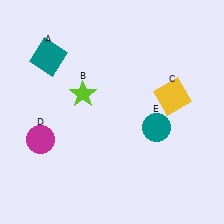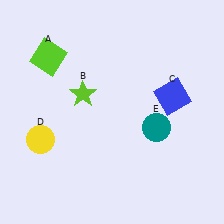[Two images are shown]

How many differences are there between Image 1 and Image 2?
There are 3 differences between the two images.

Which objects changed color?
A changed from teal to lime. C changed from yellow to blue. D changed from magenta to yellow.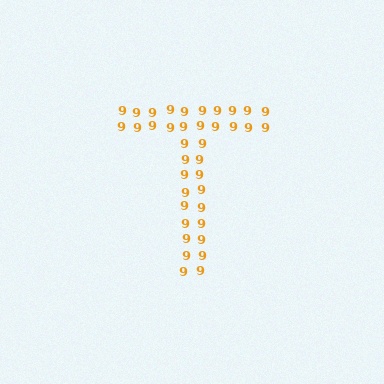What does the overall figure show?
The overall figure shows the letter T.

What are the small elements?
The small elements are digit 9's.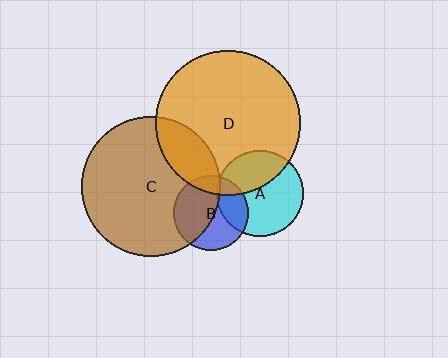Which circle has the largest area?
Circle D (orange).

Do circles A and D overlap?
Yes.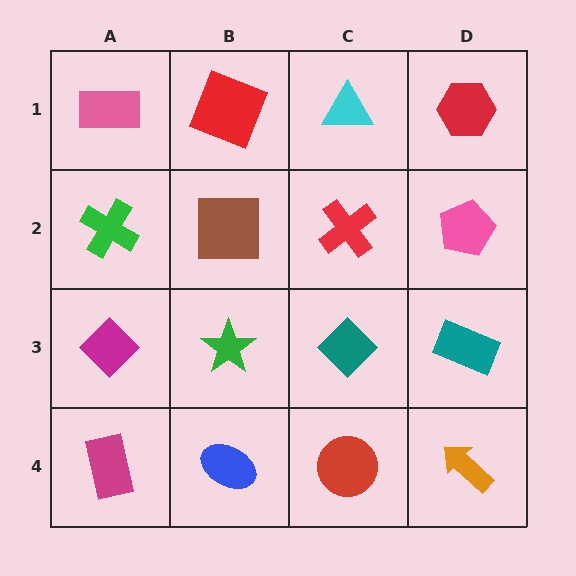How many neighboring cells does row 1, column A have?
2.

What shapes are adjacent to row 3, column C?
A red cross (row 2, column C), a red circle (row 4, column C), a green star (row 3, column B), a teal rectangle (row 3, column D).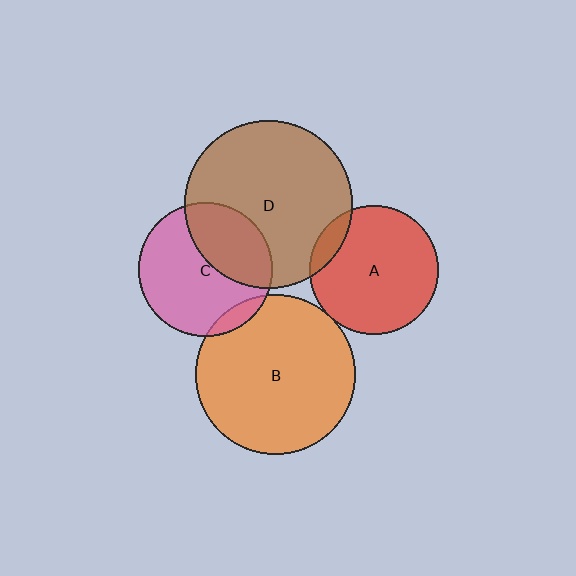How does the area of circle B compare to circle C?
Approximately 1.4 times.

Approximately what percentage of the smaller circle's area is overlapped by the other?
Approximately 10%.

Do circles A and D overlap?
Yes.